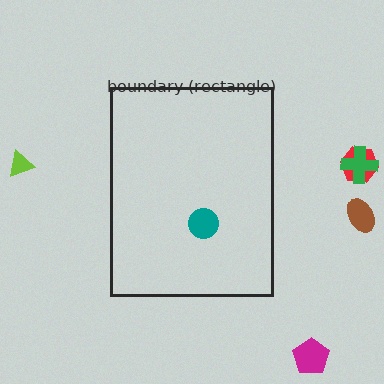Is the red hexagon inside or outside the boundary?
Outside.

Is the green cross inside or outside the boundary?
Outside.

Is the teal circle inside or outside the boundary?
Inside.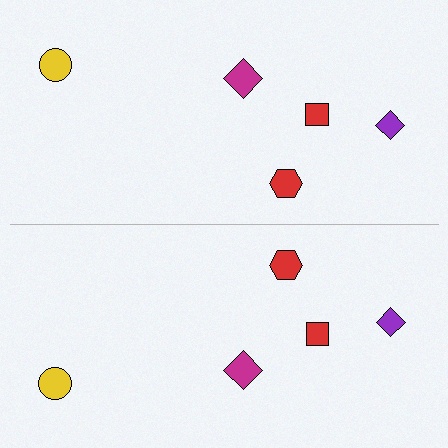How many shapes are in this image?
There are 10 shapes in this image.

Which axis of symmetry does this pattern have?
The pattern has a horizontal axis of symmetry running through the center of the image.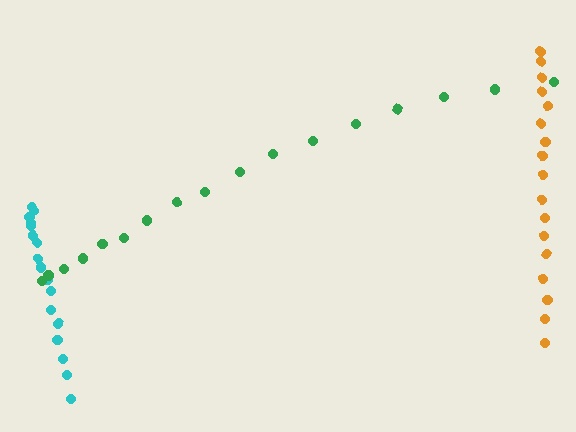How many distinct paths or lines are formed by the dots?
There are 3 distinct paths.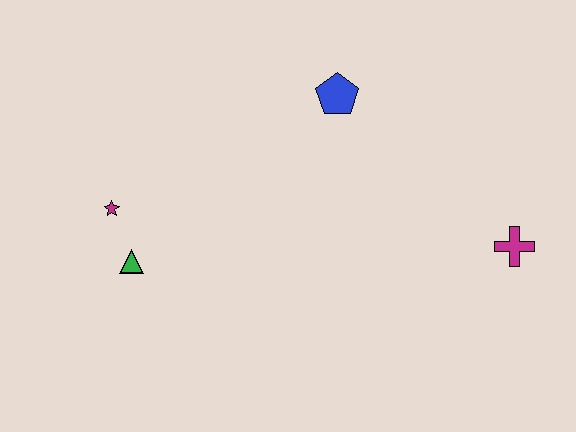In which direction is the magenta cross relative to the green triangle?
The magenta cross is to the right of the green triangle.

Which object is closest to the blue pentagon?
The magenta cross is closest to the blue pentagon.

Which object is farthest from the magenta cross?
The magenta star is farthest from the magenta cross.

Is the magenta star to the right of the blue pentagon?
No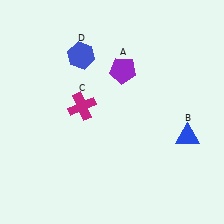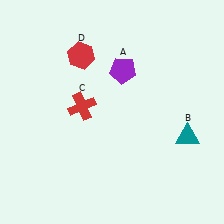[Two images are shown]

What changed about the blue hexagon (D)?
In Image 1, D is blue. In Image 2, it changed to red.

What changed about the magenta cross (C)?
In Image 1, C is magenta. In Image 2, it changed to red.